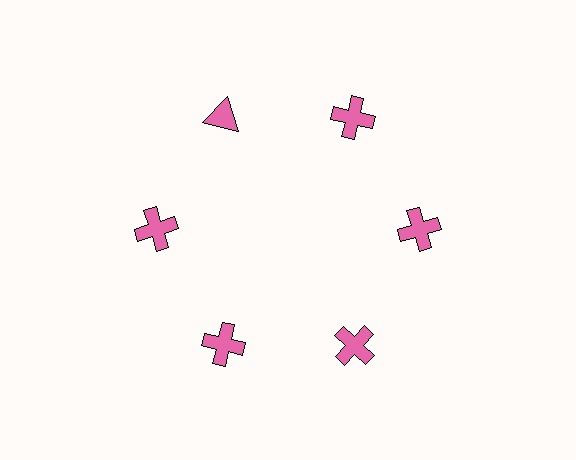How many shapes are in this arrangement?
There are 6 shapes arranged in a ring pattern.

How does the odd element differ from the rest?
It has a different shape: triangle instead of cross.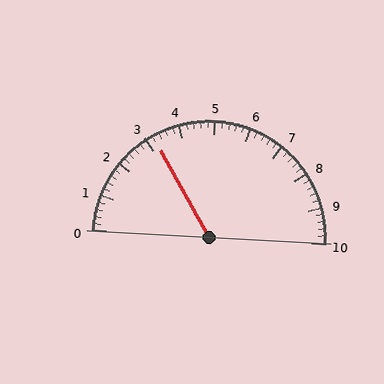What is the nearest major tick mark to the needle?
The nearest major tick mark is 3.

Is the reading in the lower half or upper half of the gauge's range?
The reading is in the lower half of the range (0 to 10).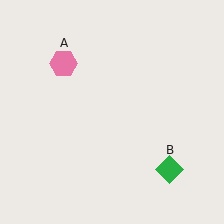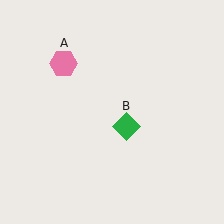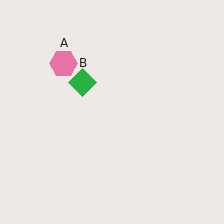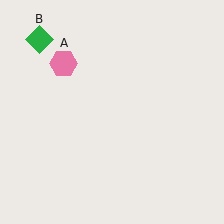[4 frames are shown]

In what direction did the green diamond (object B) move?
The green diamond (object B) moved up and to the left.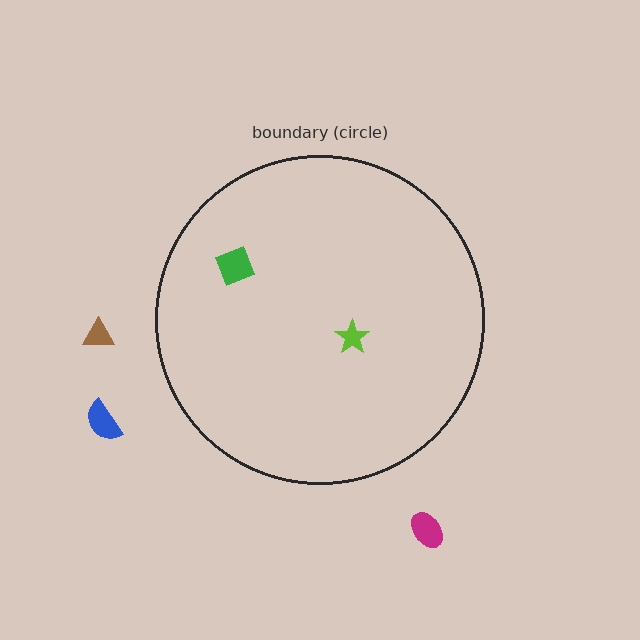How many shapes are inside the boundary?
2 inside, 3 outside.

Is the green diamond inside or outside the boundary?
Inside.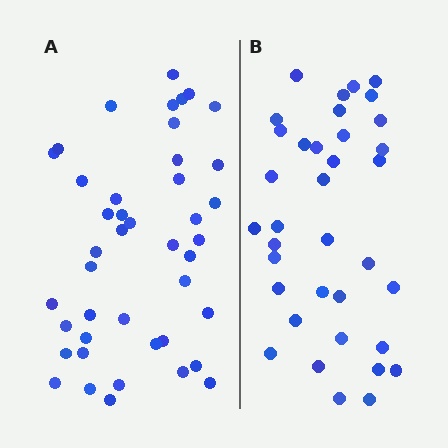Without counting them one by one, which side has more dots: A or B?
Region A (the left region) has more dots.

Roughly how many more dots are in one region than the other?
Region A has roughly 8 or so more dots than region B.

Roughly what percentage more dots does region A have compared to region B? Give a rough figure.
About 20% more.